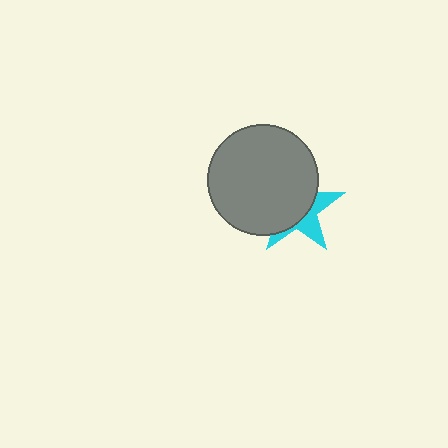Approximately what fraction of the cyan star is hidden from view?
Roughly 64% of the cyan star is hidden behind the gray circle.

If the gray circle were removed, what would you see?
You would see the complete cyan star.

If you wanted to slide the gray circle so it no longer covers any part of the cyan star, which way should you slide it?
Slide it toward the upper-left — that is the most direct way to separate the two shapes.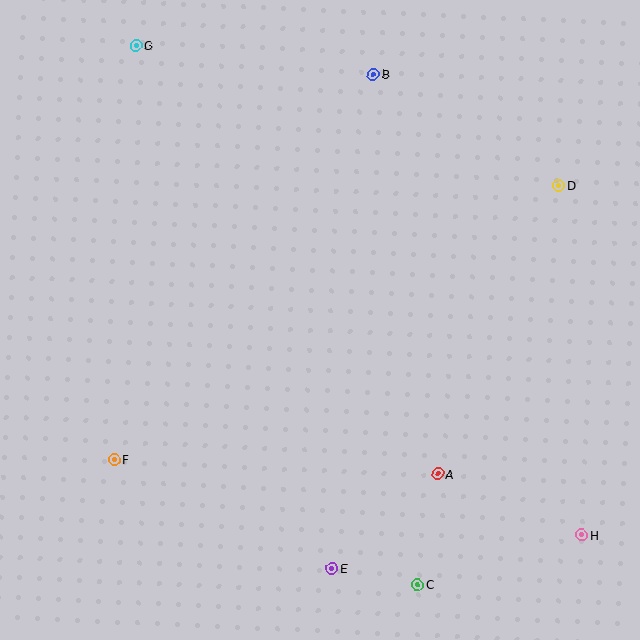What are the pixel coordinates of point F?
Point F is at (114, 459).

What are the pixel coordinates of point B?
Point B is at (373, 75).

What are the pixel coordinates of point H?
Point H is at (582, 535).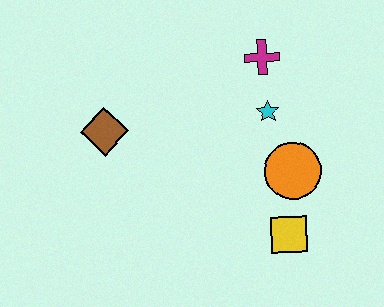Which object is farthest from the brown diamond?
The yellow square is farthest from the brown diamond.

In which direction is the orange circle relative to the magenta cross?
The orange circle is below the magenta cross.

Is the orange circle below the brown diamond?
Yes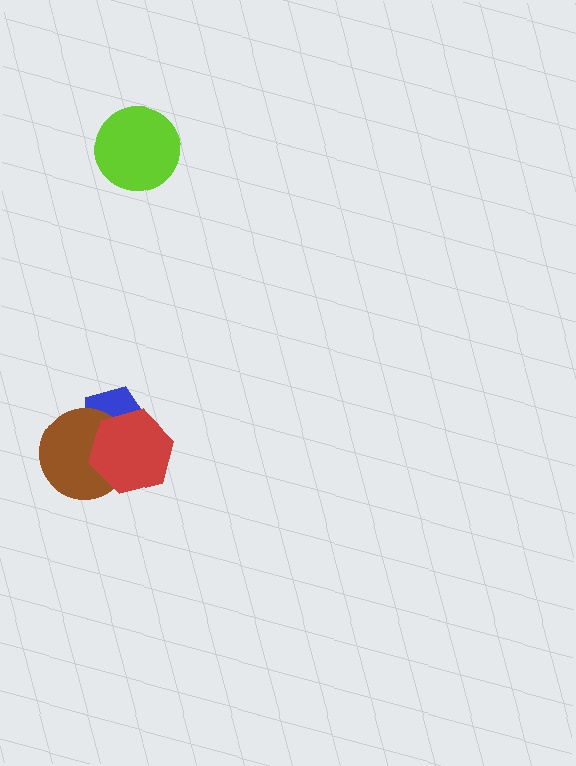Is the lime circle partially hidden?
No, no other shape covers it.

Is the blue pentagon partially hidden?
Yes, it is partially covered by another shape.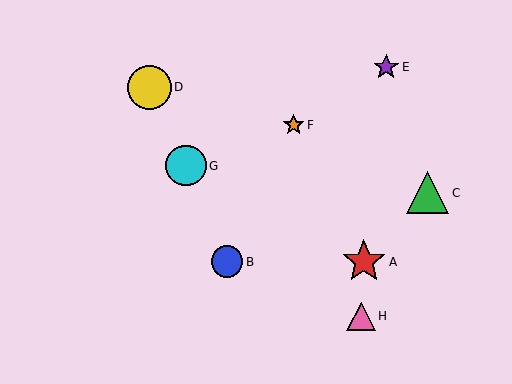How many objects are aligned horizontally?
2 objects (A, B) are aligned horizontally.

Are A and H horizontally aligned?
No, A is at y≈262 and H is at y≈316.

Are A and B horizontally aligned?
Yes, both are at y≈262.